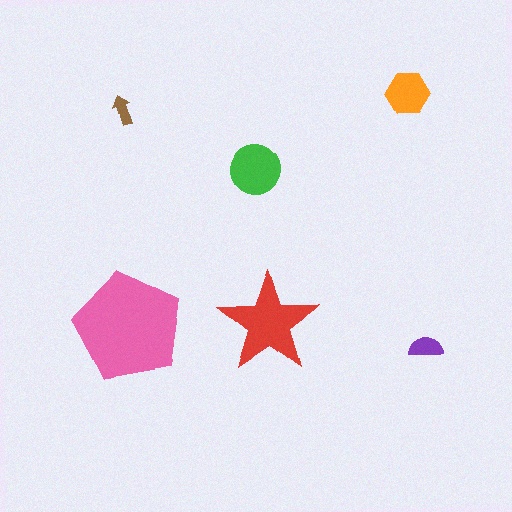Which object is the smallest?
The brown arrow.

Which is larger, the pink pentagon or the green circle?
The pink pentagon.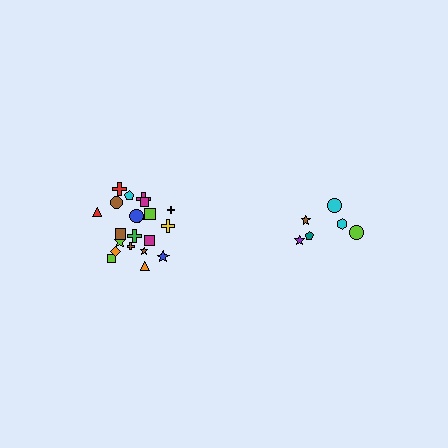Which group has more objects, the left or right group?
The left group.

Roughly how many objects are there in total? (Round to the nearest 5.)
Roughly 30 objects in total.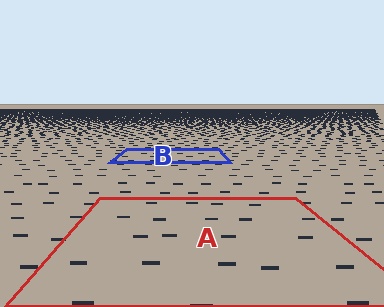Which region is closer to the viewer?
Region A is closer. The texture elements there are larger and more spread out.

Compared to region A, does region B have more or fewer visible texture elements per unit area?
Region B has more texture elements per unit area — they are packed more densely because it is farther away.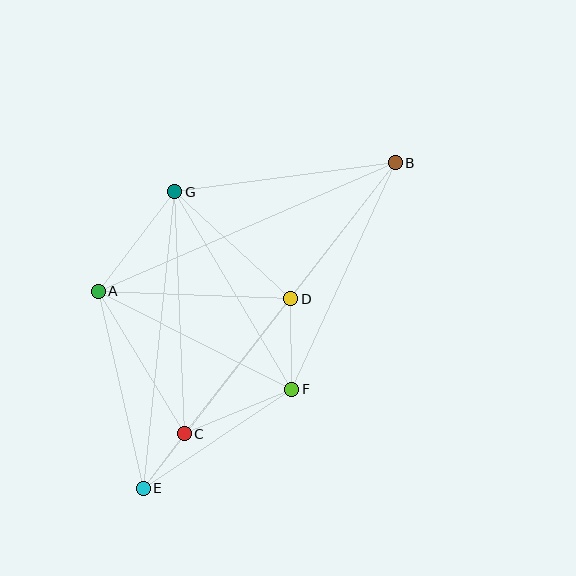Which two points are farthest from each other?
Points B and E are farthest from each other.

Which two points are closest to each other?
Points C and E are closest to each other.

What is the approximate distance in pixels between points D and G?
The distance between D and G is approximately 158 pixels.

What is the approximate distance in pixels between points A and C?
The distance between A and C is approximately 166 pixels.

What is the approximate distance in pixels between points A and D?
The distance between A and D is approximately 193 pixels.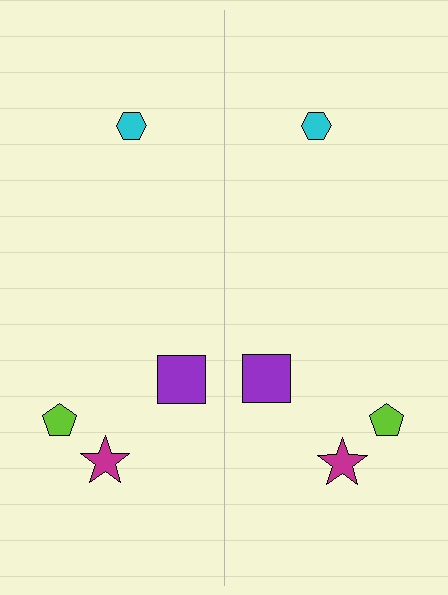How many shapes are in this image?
There are 8 shapes in this image.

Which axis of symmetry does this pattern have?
The pattern has a vertical axis of symmetry running through the center of the image.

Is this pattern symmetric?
Yes, this pattern has bilateral (reflection) symmetry.